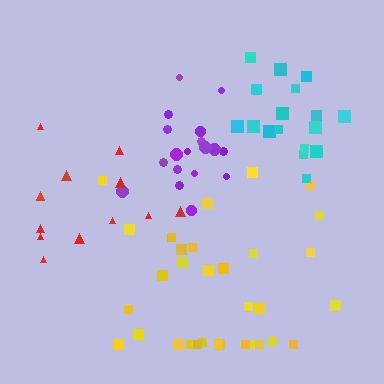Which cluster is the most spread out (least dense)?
Red.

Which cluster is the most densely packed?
Purple.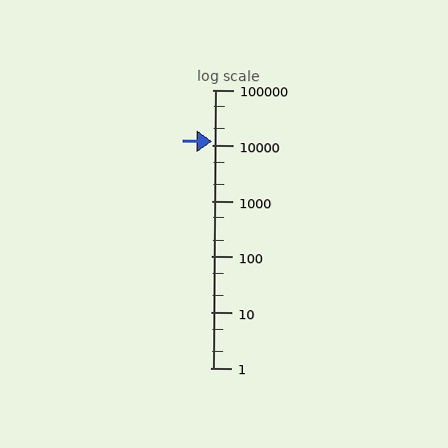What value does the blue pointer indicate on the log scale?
The pointer indicates approximately 12000.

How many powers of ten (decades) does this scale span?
The scale spans 5 decades, from 1 to 100000.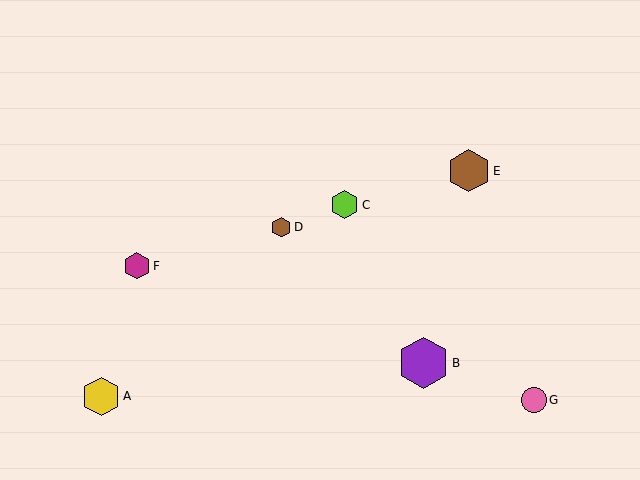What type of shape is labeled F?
Shape F is a magenta hexagon.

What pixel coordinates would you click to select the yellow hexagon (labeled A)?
Click at (101, 396) to select the yellow hexagon A.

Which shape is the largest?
The purple hexagon (labeled B) is the largest.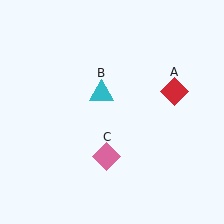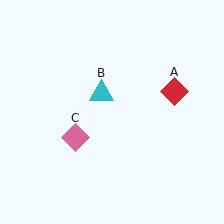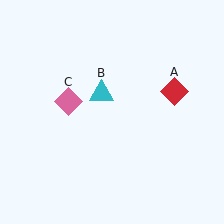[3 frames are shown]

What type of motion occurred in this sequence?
The pink diamond (object C) rotated clockwise around the center of the scene.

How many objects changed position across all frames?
1 object changed position: pink diamond (object C).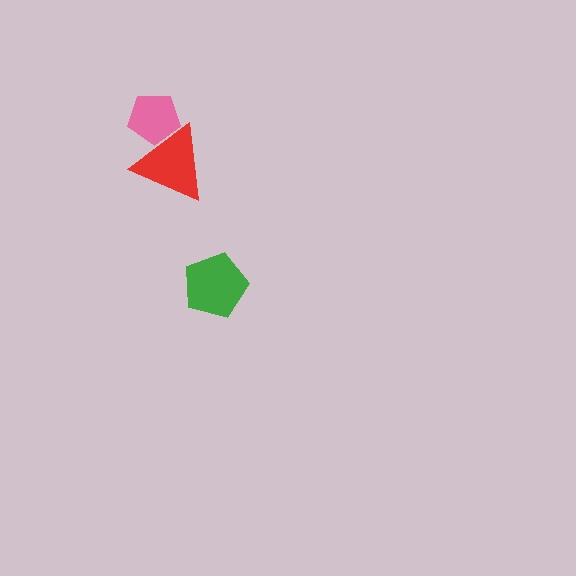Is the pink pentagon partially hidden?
Yes, it is partially covered by another shape.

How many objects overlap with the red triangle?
1 object overlaps with the red triangle.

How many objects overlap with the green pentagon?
0 objects overlap with the green pentagon.